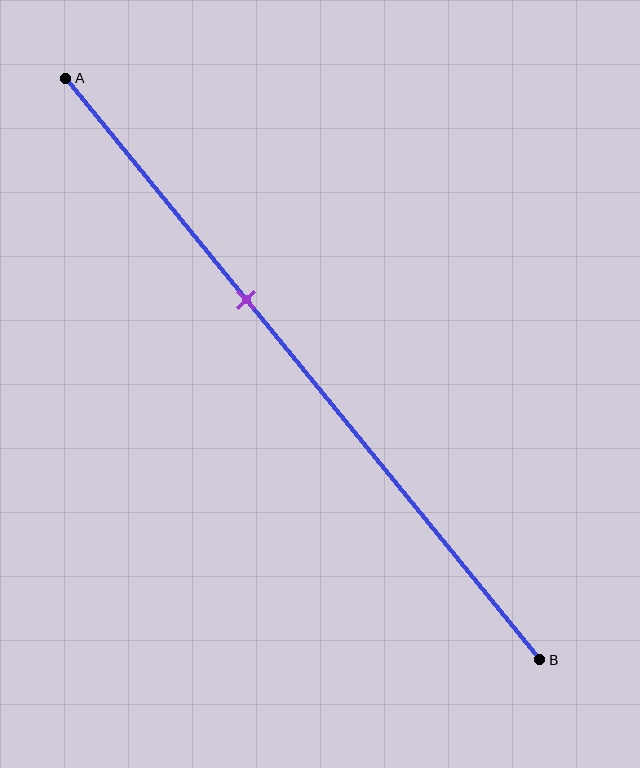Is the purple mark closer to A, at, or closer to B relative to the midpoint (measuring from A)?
The purple mark is closer to point A than the midpoint of segment AB.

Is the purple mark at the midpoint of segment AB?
No, the mark is at about 40% from A, not at the 50% midpoint.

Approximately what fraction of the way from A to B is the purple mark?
The purple mark is approximately 40% of the way from A to B.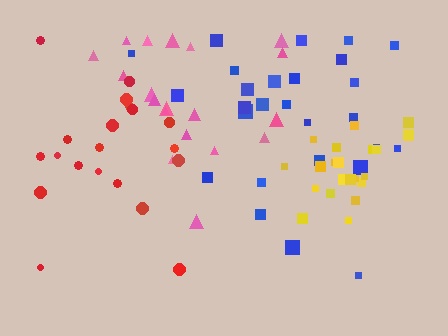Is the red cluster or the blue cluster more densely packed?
Red.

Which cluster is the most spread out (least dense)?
Pink.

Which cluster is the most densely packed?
Yellow.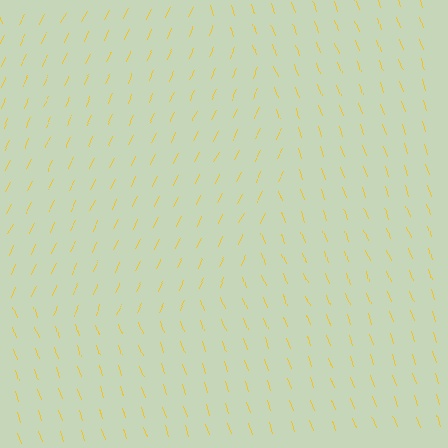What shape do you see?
I see a circle.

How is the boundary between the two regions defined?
The boundary is defined purely by a change in line orientation (approximately 45 degrees difference). All lines are the same color and thickness.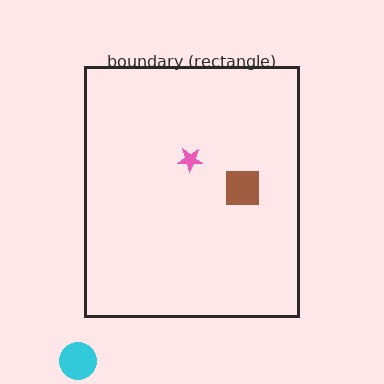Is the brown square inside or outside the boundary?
Inside.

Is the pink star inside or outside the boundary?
Inside.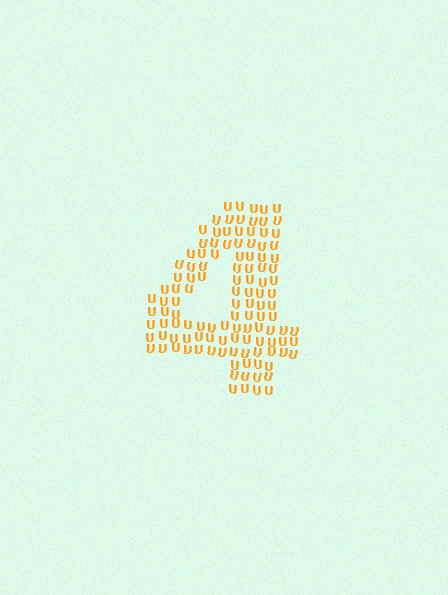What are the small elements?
The small elements are letter U's.